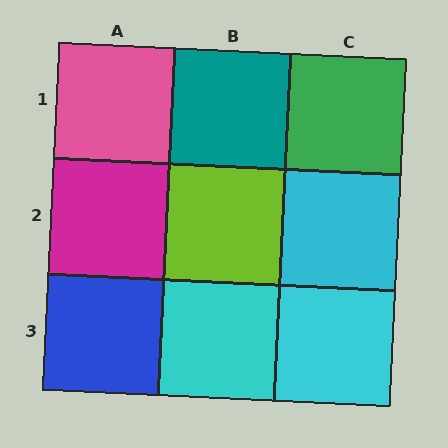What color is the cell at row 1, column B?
Teal.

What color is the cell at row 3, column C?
Cyan.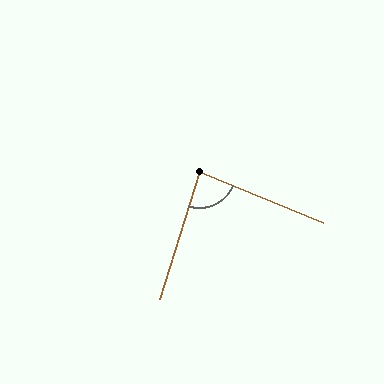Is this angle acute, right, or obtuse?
It is acute.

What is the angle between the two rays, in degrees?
Approximately 85 degrees.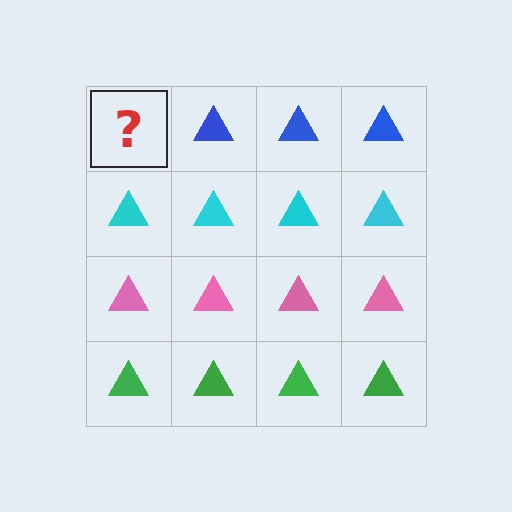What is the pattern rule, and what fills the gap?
The rule is that each row has a consistent color. The gap should be filled with a blue triangle.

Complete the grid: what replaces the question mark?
The question mark should be replaced with a blue triangle.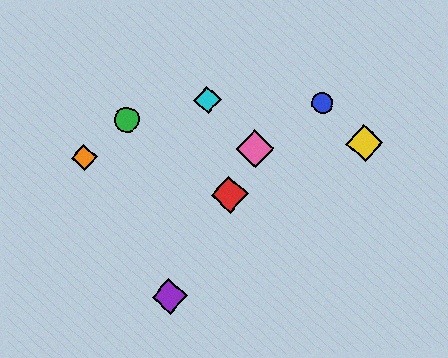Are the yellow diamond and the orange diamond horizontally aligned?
Yes, both are at y≈143.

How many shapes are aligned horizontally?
3 shapes (the yellow diamond, the orange diamond, the pink diamond) are aligned horizontally.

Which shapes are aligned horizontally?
The yellow diamond, the orange diamond, the pink diamond are aligned horizontally.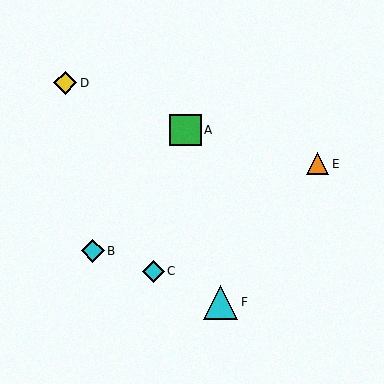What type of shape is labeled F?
Shape F is a cyan triangle.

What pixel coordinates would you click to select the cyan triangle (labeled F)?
Click at (221, 302) to select the cyan triangle F.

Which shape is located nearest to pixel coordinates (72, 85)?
The yellow diamond (labeled D) at (65, 83) is nearest to that location.